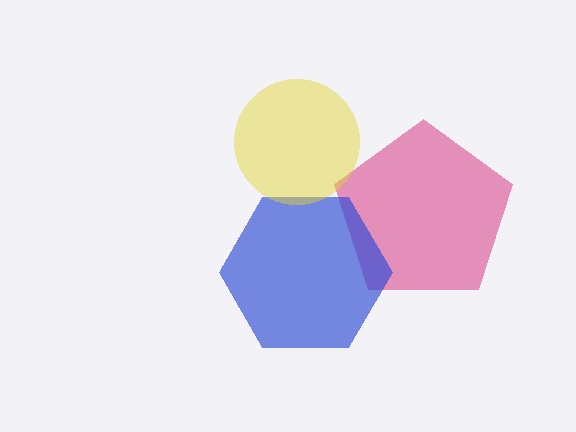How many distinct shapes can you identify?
There are 3 distinct shapes: a magenta pentagon, a blue hexagon, a yellow circle.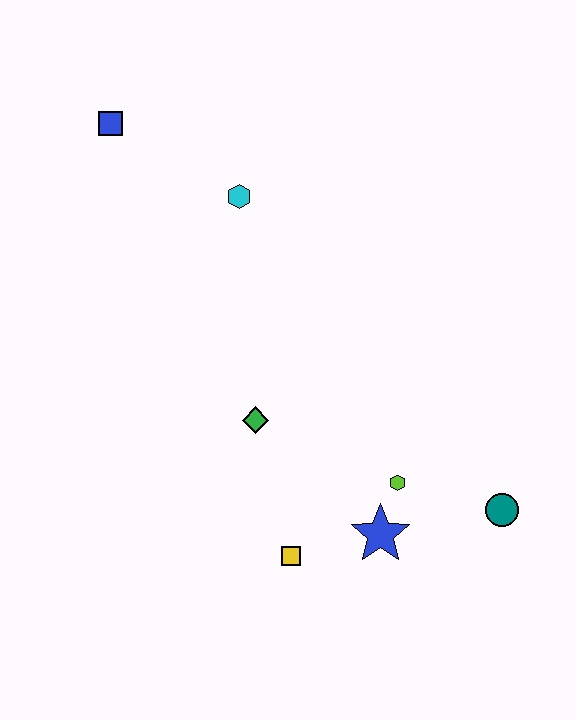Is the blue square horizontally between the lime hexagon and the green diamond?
No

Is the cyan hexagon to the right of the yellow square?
No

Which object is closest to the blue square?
The cyan hexagon is closest to the blue square.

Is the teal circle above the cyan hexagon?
No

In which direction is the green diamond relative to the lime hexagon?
The green diamond is to the left of the lime hexagon.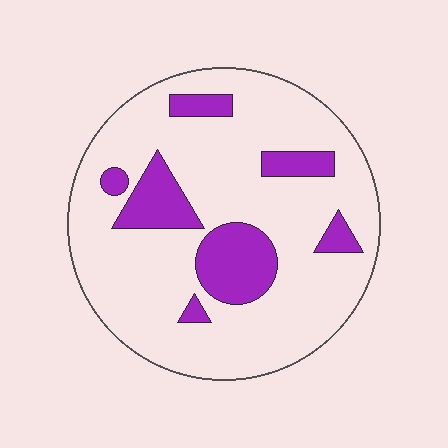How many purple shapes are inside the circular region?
7.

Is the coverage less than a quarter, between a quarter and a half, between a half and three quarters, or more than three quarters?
Less than a quarter.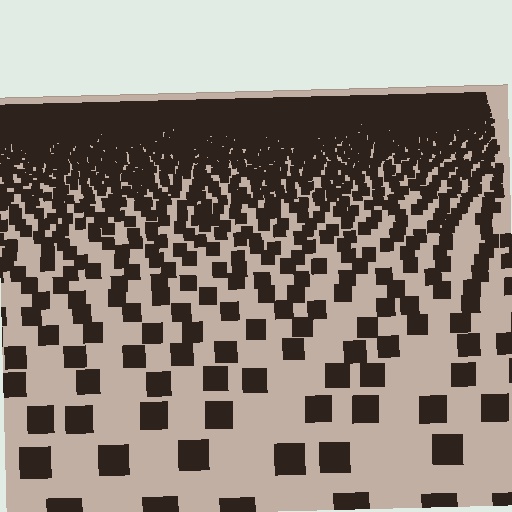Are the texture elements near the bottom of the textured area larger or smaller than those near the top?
Larger. Near the bottom, elements are closer to the viewer and appear at a bigger on-screen size.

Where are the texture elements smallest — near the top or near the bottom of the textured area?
Near the top.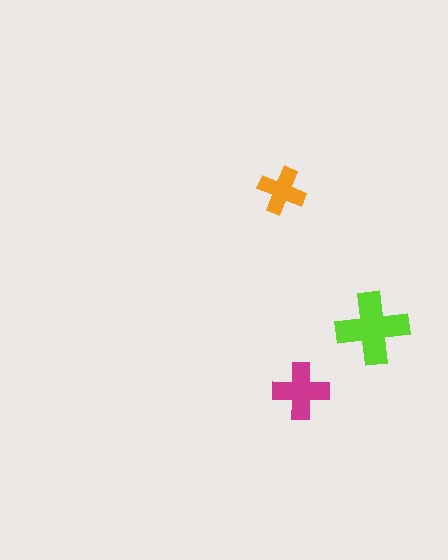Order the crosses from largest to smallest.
the lime one, the magenta one, the orange one.